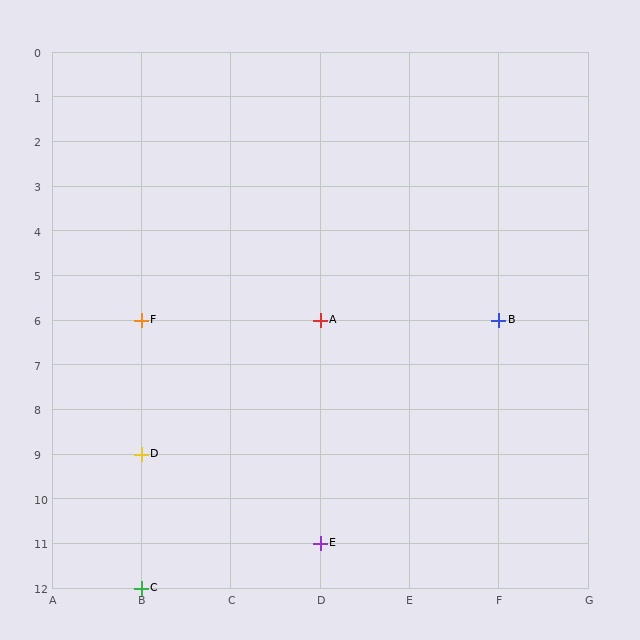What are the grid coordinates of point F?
Point F is at grid coordinates (B, 6).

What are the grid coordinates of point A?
Point A is at grid coordinates (D, 6).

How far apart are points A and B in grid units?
Points A and B are 2 columns apart.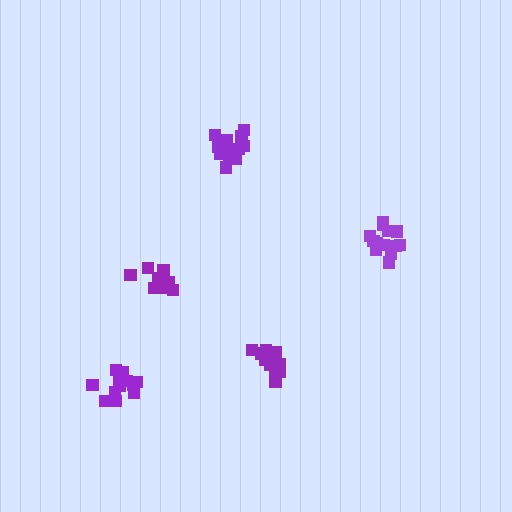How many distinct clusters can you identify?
There are 5 distinct clusters.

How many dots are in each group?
Group 1: 14 dots, Group 2: 16 dots, Group 3: 11 dots, Group 4: 13 dots, Group 5: 13 dots (67 total).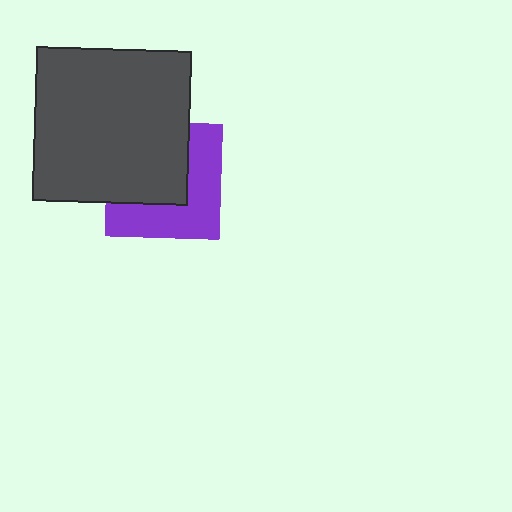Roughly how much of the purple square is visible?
About half of it is visible (roughly 50%).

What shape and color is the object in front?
The object in front is a dark gray square.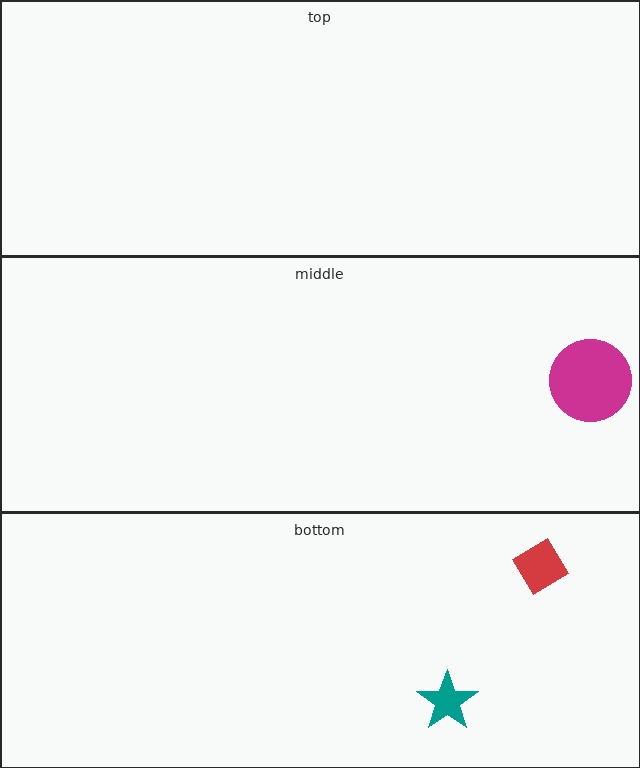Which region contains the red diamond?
The bottom region.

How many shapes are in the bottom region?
2.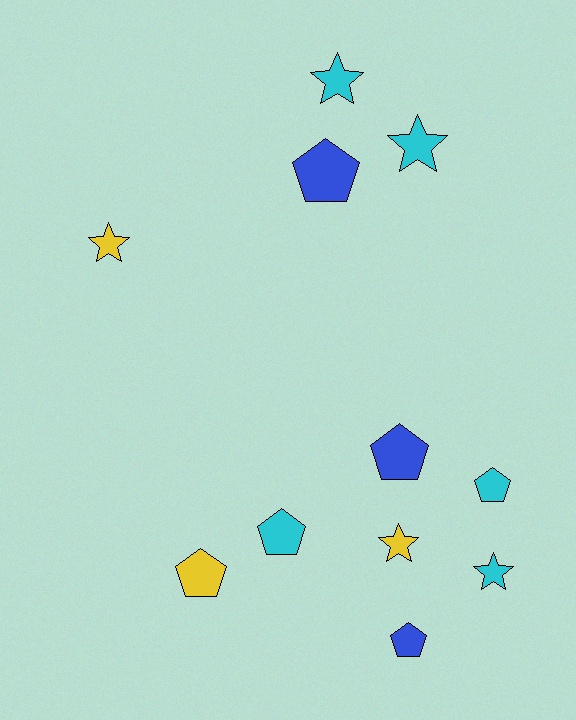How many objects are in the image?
There are 11 objects.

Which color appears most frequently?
Cyan, with 5 objects.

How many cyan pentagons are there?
There are 2 cyan pentagons.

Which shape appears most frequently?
Pentagon, with 6 objects.